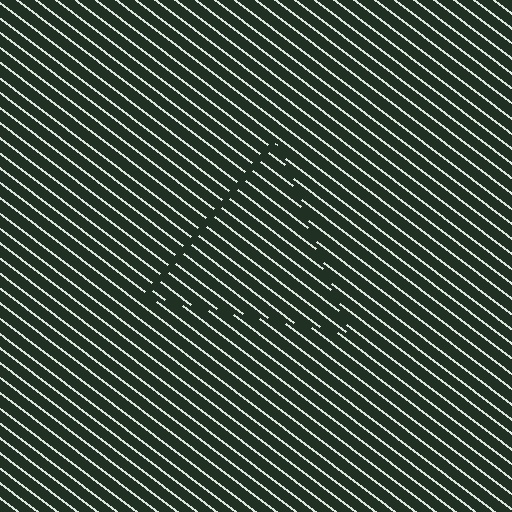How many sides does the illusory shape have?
3 sides — the line-ends trace a triangle.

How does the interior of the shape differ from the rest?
The interior of the shape contains the same grating, shifted by half a period — the contour is defined by the phase discontinuity where line-ends from the inner and outer gratings abut.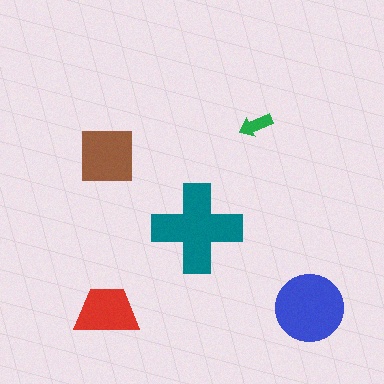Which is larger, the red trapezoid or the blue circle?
The blue circle.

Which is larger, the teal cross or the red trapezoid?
The teal cross.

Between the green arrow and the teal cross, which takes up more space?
The teal cross.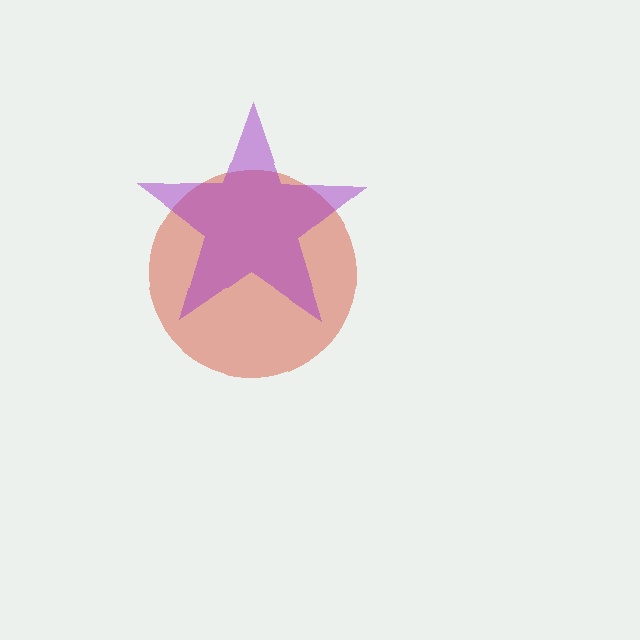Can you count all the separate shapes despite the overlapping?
Yes, there are 2 separate shapes.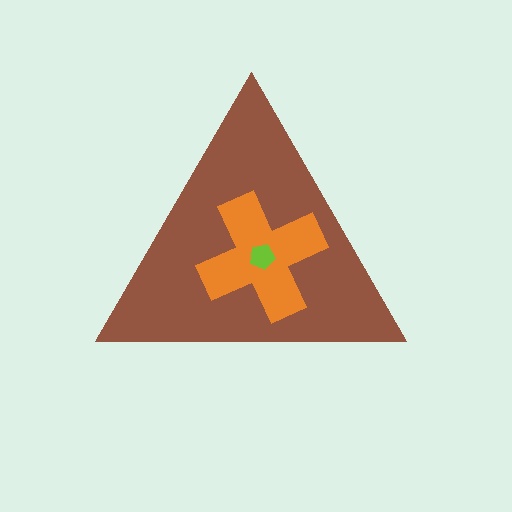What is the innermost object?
The lime pentagon.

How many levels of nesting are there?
3.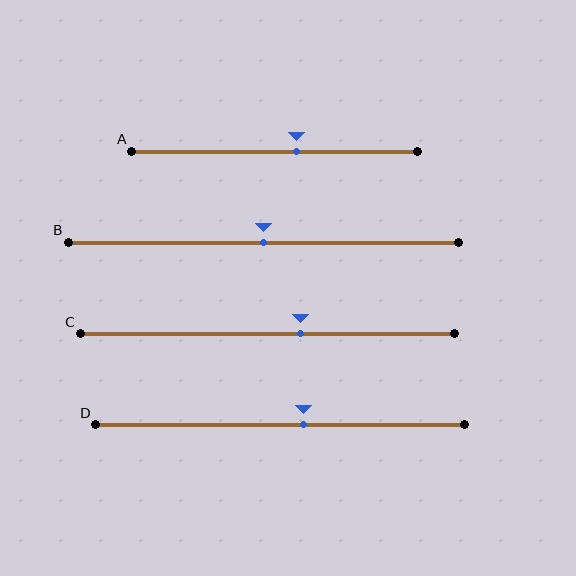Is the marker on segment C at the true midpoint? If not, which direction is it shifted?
No, the marker on segment C is shifted to the right by about 9% of the segment length.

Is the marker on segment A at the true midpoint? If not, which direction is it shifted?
No, the marker on segment A is shifted to the right by about 8% of the segment length.